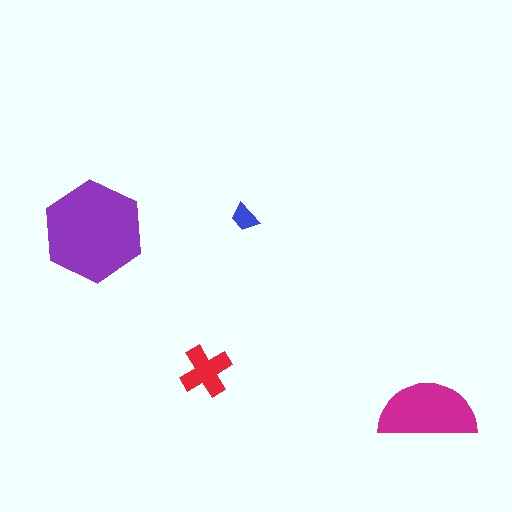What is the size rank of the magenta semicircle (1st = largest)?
2nd.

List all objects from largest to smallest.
The purple hexagon, the magenta semicircle, the red cross, the blue trapezoid.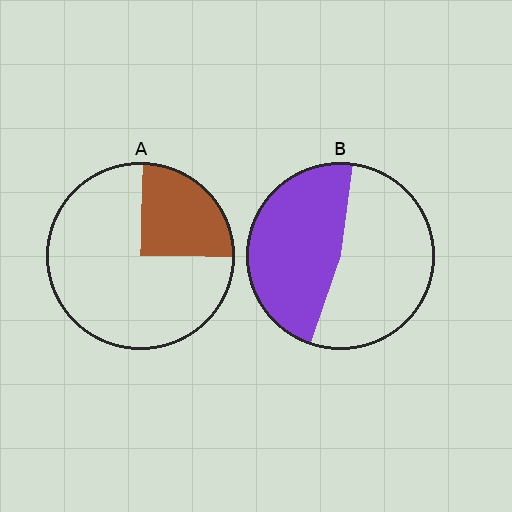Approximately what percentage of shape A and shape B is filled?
A is approximately 25% and B is approximately 45%.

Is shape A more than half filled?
No.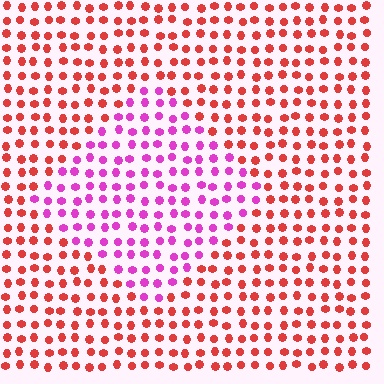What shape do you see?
I see a diamond.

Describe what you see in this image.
The image is filled with small red elements in a uniform arrangement. A diamond-shaped region is visible where the elements are tinted to a slightly different hue, forming a subtle color boundary.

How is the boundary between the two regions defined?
The boundary is defined purely by a slight shift in hue (about 53 degrees). Spacing, size, and orientation are identical on both sides.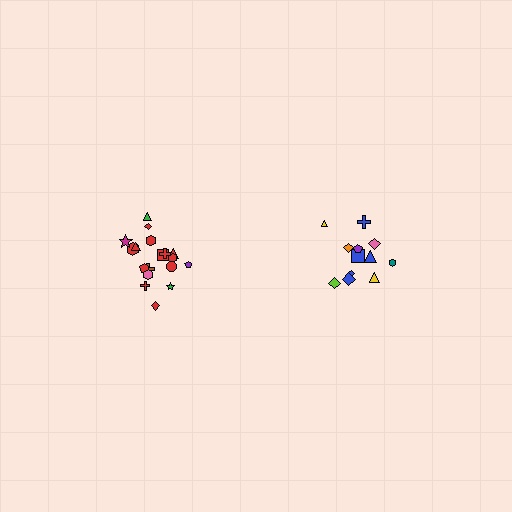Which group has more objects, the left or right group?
The left group.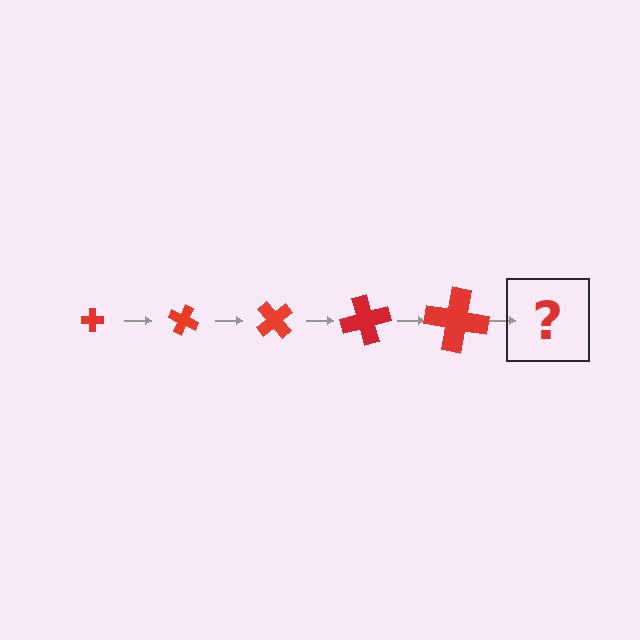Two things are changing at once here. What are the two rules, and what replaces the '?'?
The two rules are that the cross grows larger each step and it rotates 25 degrees each step. The '?' should be a cross, larger than the previous one and rotated 125 degrees from the start.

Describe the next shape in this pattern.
It should be a cross, larger than the previous one and rotated 125 degrees from the start.